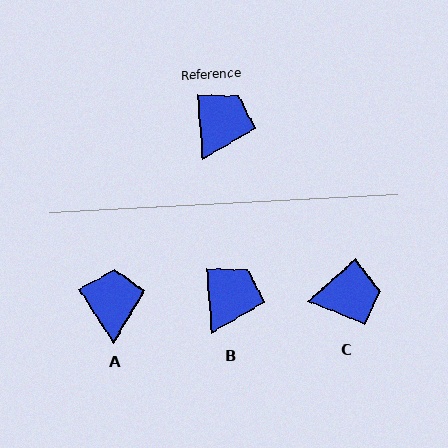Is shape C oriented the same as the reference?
No, it is off by about 52 degrees.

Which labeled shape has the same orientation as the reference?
B.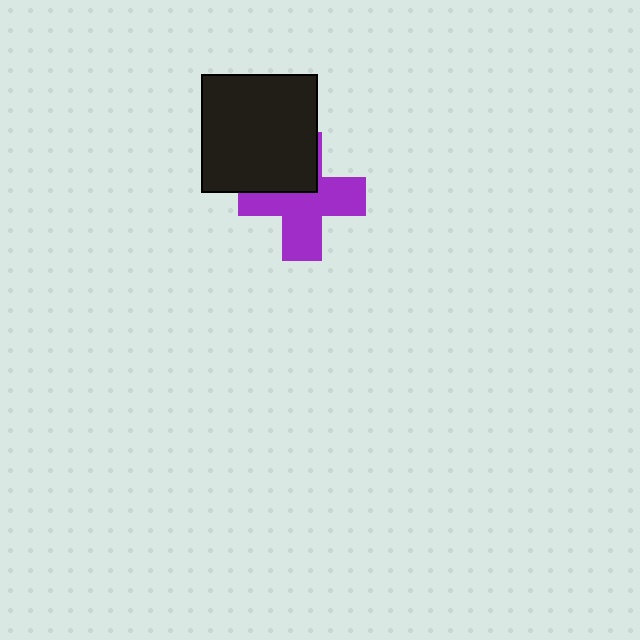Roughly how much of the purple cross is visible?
Most of it is visible (roughly 66%).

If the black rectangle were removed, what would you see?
You would see the complete purple cross.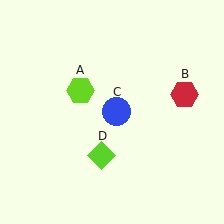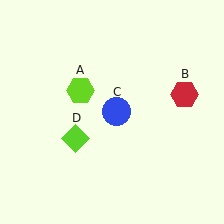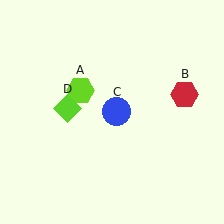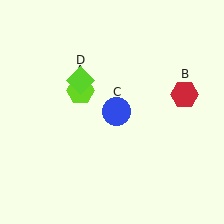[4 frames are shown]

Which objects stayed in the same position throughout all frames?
Lime hexagon (object A) and red hexagon (object B) and blue circle (object C) remained stationary.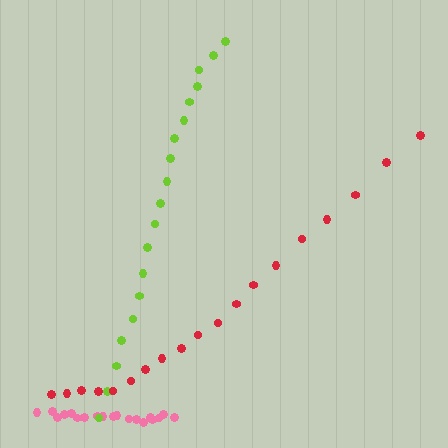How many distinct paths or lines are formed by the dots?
There are 3 distinct paths.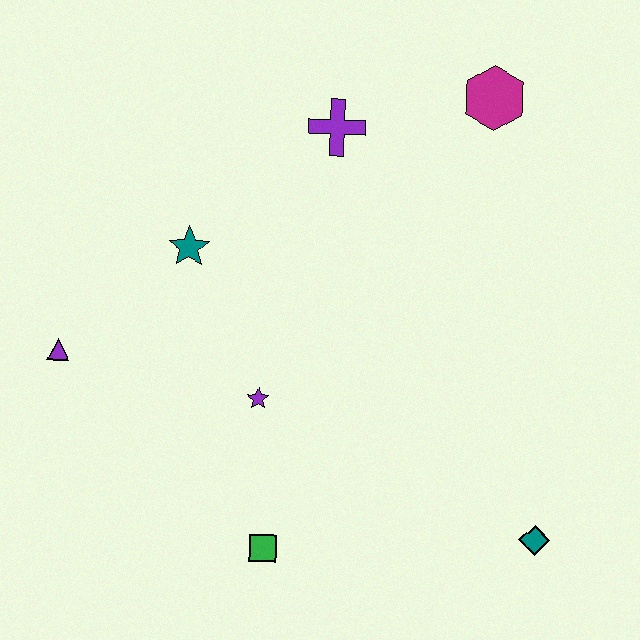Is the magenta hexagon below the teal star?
No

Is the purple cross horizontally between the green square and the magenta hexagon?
Yes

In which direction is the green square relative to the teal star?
The green square is below the teal star.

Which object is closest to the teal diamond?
The green square is closest to the teal diamond.